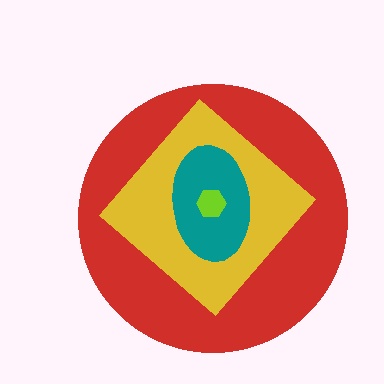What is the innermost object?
The lime hexagon.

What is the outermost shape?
The red circle.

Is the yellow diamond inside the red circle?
Yes.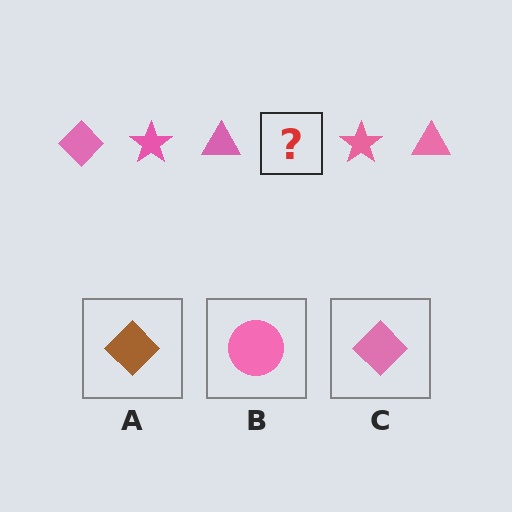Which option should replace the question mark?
Option C.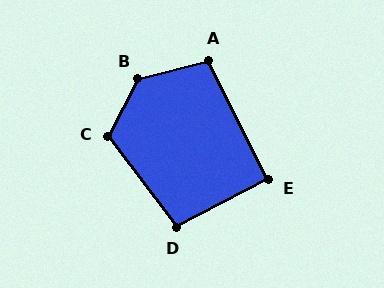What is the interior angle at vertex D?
Approximately 100 degrees (obtuse).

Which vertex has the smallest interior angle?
E, at approximately 90 degrees.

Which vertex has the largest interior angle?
B, at approximately 132 degrees.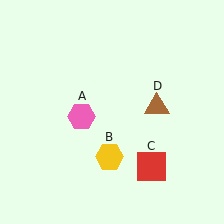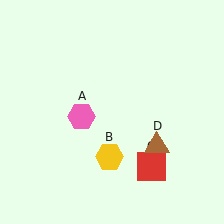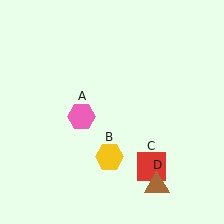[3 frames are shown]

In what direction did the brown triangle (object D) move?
The brown triangle (object D) moved down.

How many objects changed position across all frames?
1 object changed position: brown triangle (object D).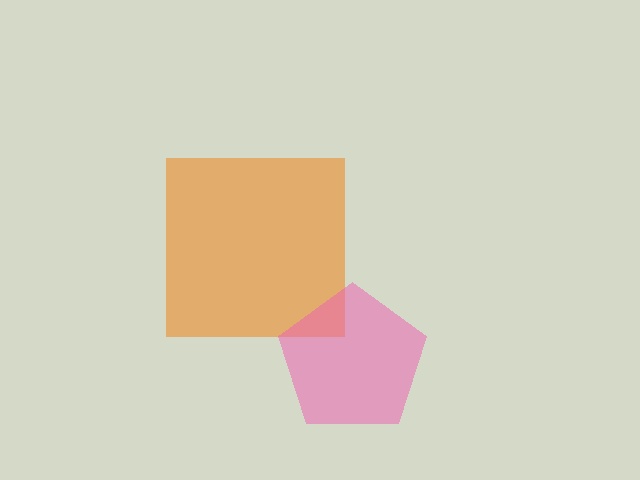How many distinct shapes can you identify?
There are 2 distinct shapes: an orange square, a pink pentagon.